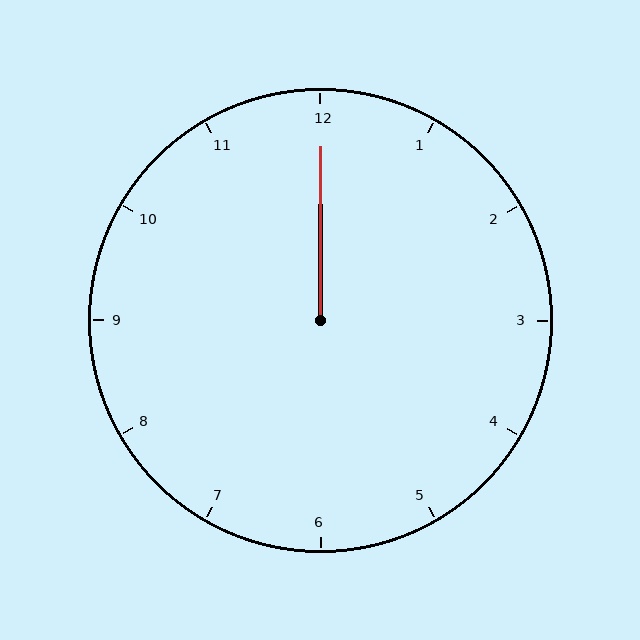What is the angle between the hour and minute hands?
Approximately 0 degrees.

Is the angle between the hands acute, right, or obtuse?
It is acute.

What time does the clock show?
12:00.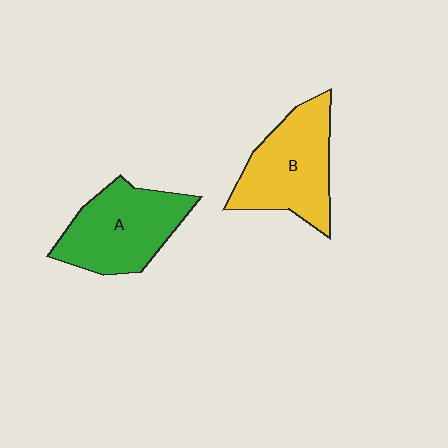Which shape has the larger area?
Shape B (yellow).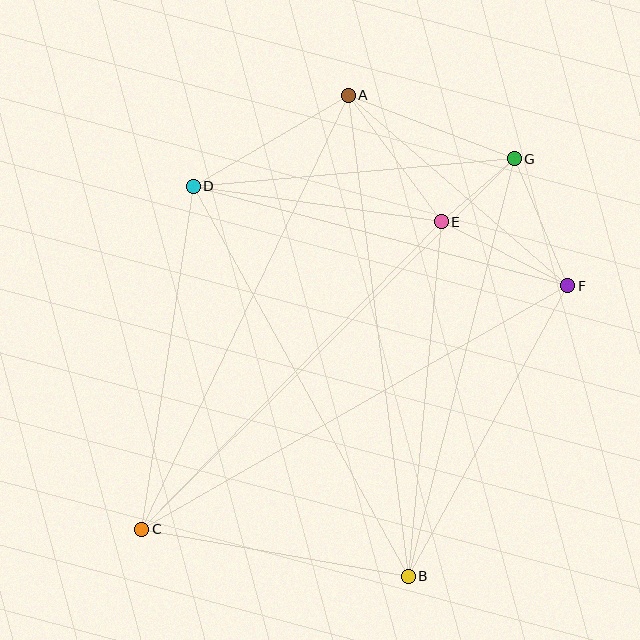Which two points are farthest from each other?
Points C and G are farthest from each other.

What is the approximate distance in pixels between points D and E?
The distance between D and E is approximately 251 pixels.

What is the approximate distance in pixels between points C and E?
The distance between C and E is approximately 429 pixels.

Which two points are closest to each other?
Points E and G are closest to each other.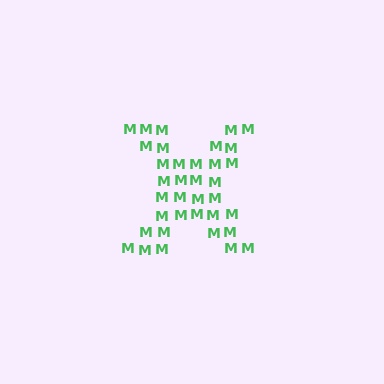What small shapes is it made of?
It is made of small letter M's.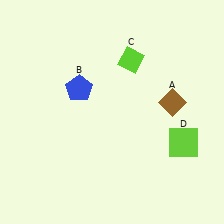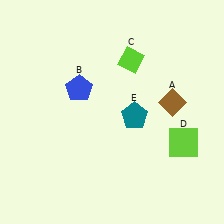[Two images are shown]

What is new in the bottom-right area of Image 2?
A teal pentagon (E) was added in the bottom-right area of Image 2.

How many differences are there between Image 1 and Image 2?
There is 1 difference between the two images.